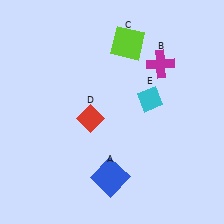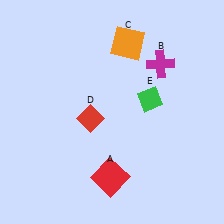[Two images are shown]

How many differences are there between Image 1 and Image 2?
There are 3 differences between the two images.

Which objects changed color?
A changed from blue to red. C changed from lime to orange. E changed from cyan to green.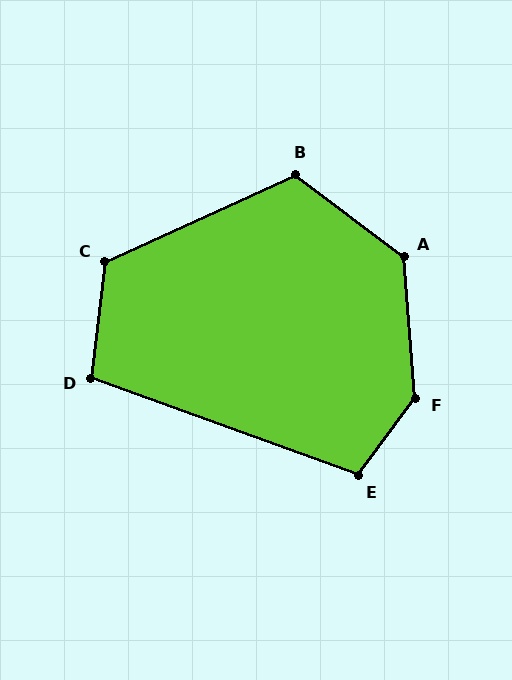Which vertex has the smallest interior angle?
D, at approximately 103 degrees.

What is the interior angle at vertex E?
Approximately 107 degrees (obtuse).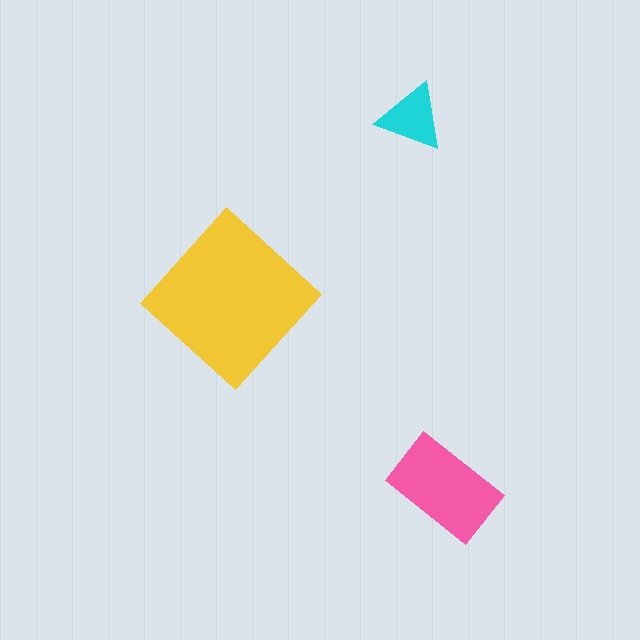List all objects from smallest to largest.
The cyan triangle, the pink rectangle, the yellow diamond.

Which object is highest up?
The cyan triangle is topmost.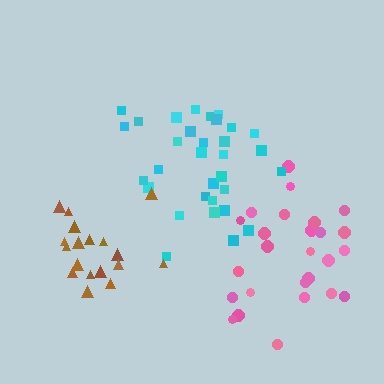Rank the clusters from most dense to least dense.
brown, cyan, pink.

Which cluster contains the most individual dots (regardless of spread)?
Cyan (32).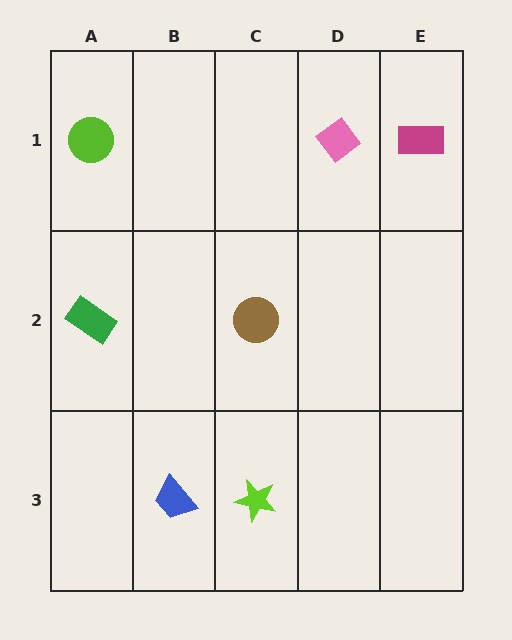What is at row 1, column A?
A lime circle.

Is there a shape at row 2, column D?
No, that cell is empty.